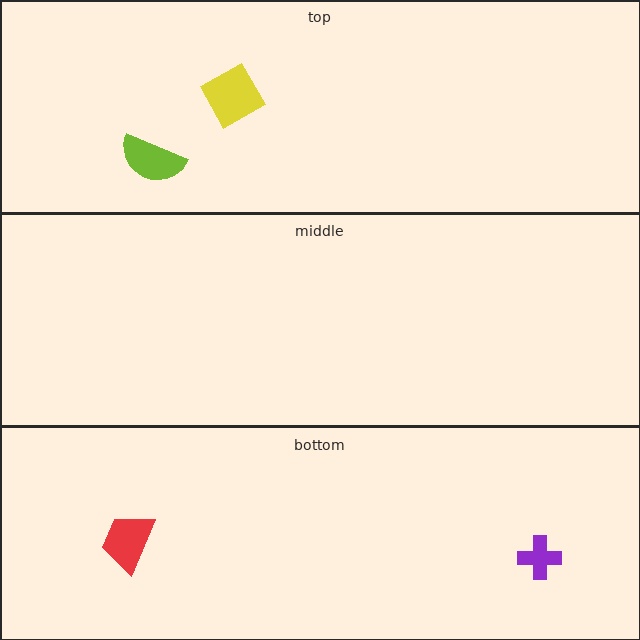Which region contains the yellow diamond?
The top region.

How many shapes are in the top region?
2.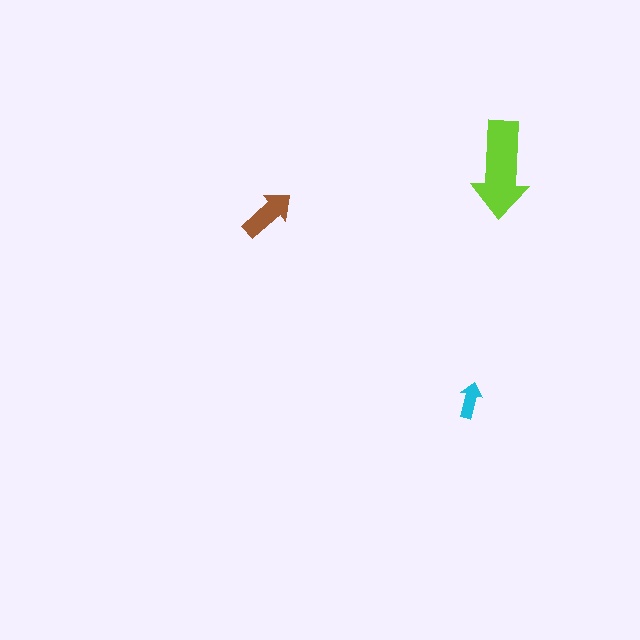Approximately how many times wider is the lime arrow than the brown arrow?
About 1.5 times wider.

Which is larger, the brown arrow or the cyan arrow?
The brown one.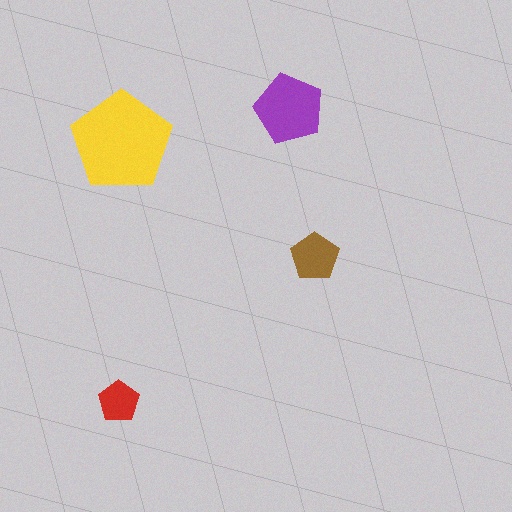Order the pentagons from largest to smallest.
the yellow one, the purple one, the brown one, the red one.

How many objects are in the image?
There are 4 objects in the image.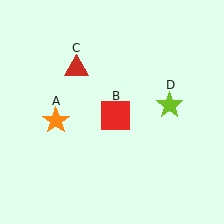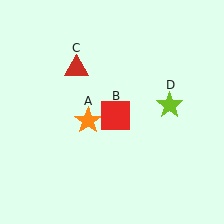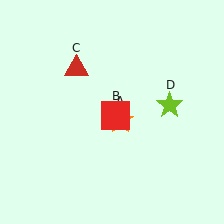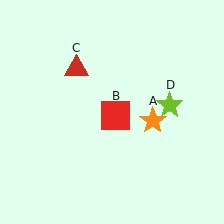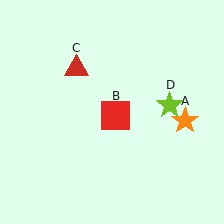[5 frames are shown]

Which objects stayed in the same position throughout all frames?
Red square (object B) and red triangle (object C) and lime star (object D) remained stationary.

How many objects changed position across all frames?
1 object changed position: orange star (object A).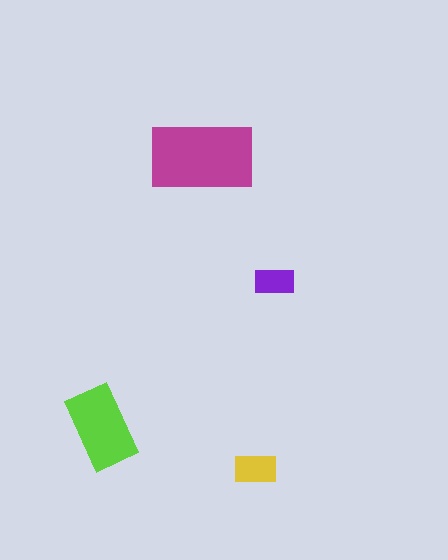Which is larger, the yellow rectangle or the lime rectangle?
The lime one.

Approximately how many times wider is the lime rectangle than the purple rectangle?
About 2 times wider.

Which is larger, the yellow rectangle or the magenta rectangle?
The magenta one.